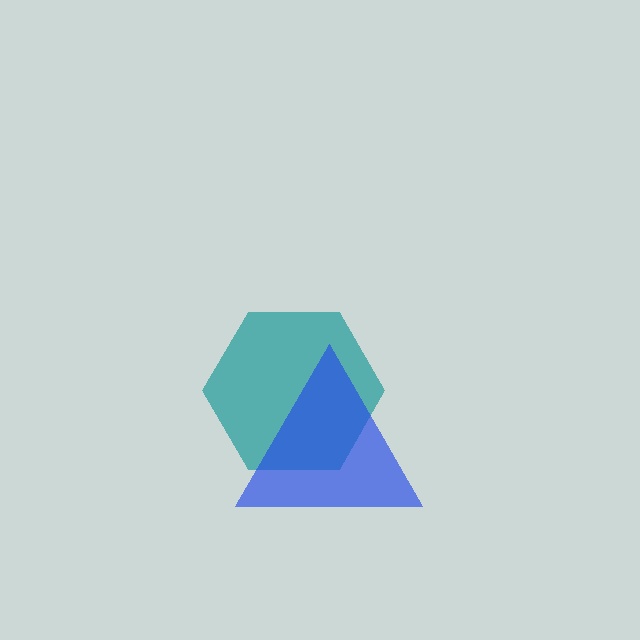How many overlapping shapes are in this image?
There are 2 overlapping shapes in the image.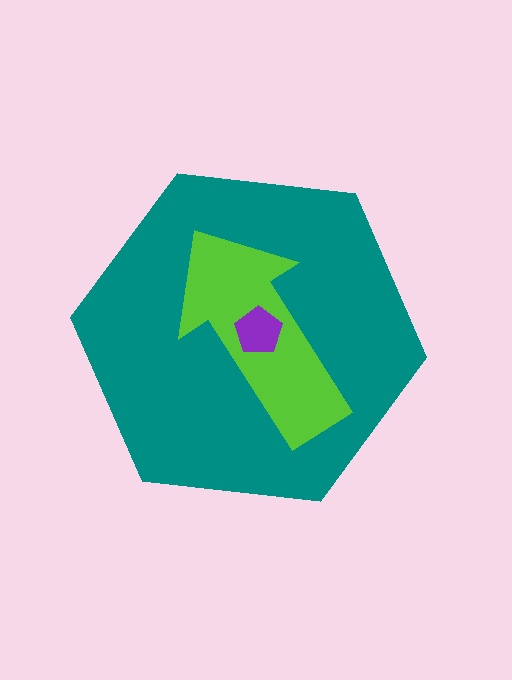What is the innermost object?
The purple pentagon.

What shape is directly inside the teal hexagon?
The lime arrow.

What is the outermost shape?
The teal hexagon.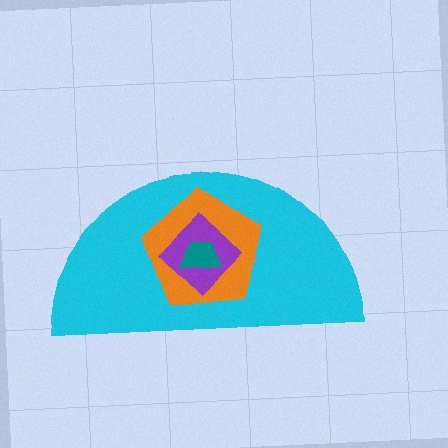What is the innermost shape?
The teal trapezoid.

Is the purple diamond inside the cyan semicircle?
Yes.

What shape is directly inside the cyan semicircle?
The orange pentagon.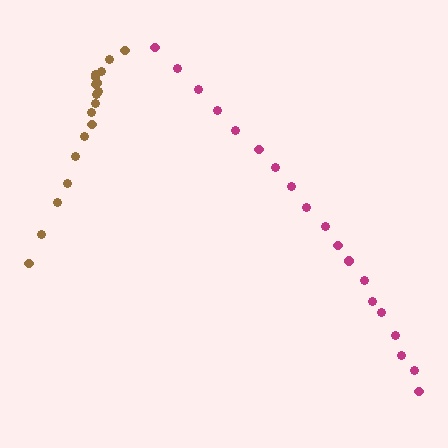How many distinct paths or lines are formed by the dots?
There are 2 distinct paths.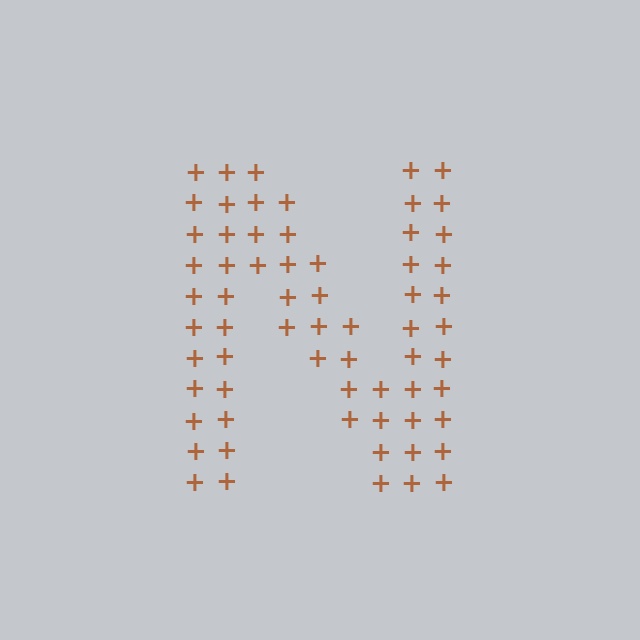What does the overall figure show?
The overall figure shows the letter N.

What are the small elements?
The small elements are plus signs.